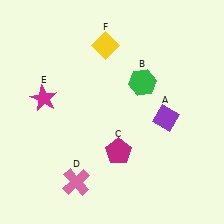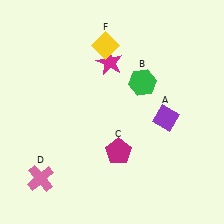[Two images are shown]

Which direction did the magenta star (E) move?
The magenta star (E) moved right.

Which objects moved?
The objects that moved are: the pink cross (D), the magenta star (E).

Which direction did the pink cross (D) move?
The pink cross (D) moved left.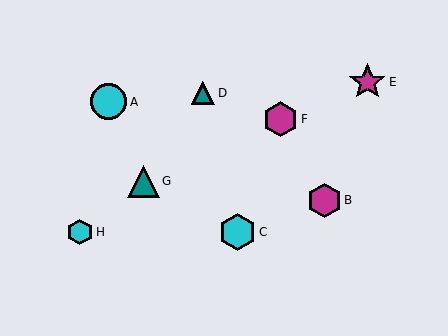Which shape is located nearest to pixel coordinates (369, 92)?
The magenta star (labeled E) at (367, 82) is nearest to that location.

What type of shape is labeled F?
Shape F is a magenta hexagon.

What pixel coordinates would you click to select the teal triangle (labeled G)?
Click at (143, 181) to select the teal triangle G.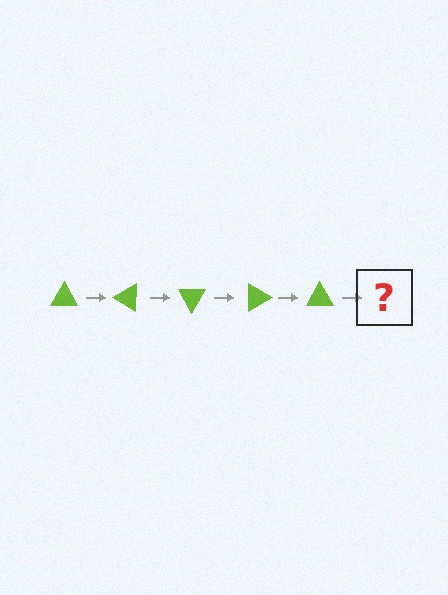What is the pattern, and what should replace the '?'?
The pattern is that the triangle rotates 30 degrees each step. The '?' should be a lime triangle rotated 150 degrees.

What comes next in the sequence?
The next element should be a lime triangle rotated 150 degrees.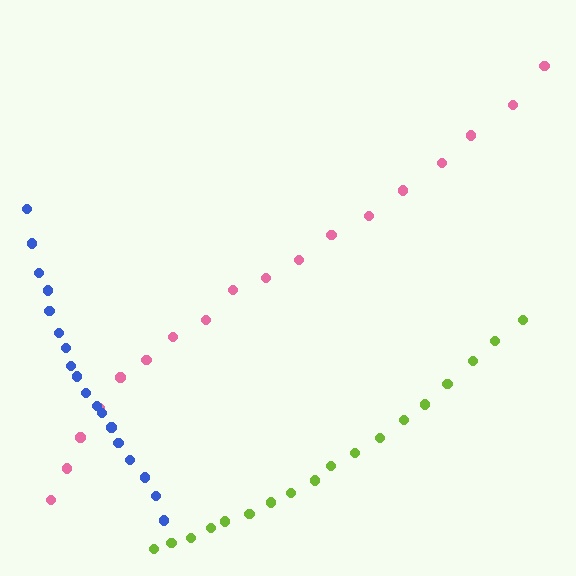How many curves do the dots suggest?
There are 3 distinct paths.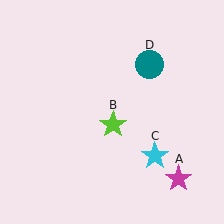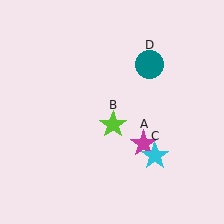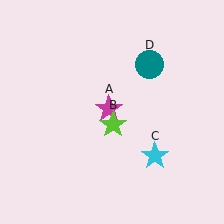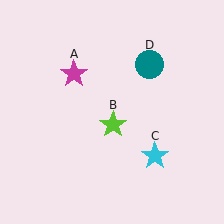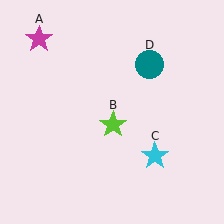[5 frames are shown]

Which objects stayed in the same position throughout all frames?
Lime star (object B) and cyan star (object C) and teal circle (object D) remained stationary.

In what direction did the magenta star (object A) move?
The magenta star (object A) moved up and to the left.